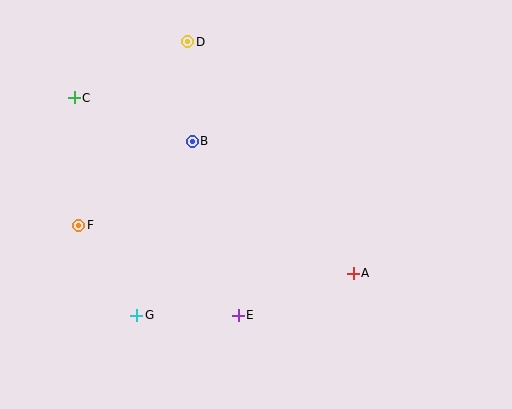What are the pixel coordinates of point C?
Point C is at (74, 98).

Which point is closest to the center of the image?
Point B at (192, 141) is closest to the center.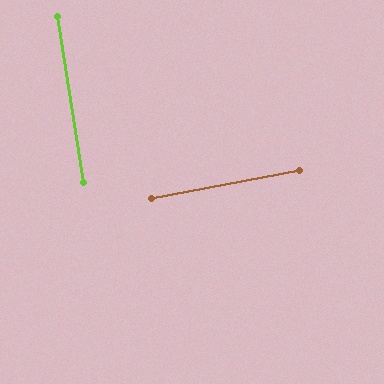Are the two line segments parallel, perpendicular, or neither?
Perpendicular — they meet at approximately 88°.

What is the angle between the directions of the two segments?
Approximately 88 degrees.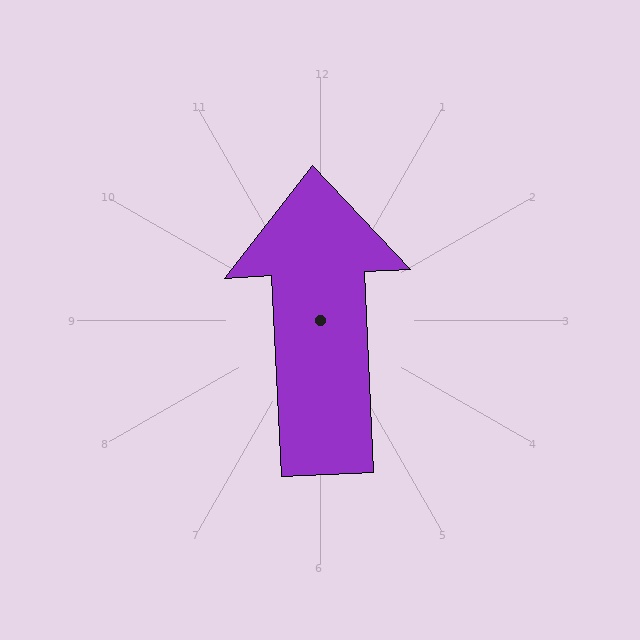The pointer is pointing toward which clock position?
Roughly 12 o'clock.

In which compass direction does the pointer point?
North.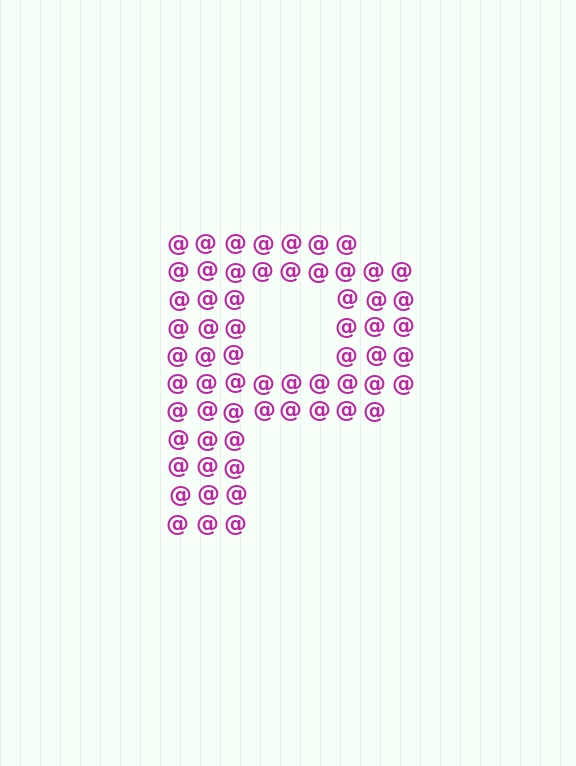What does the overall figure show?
The overall figure shows the letter P.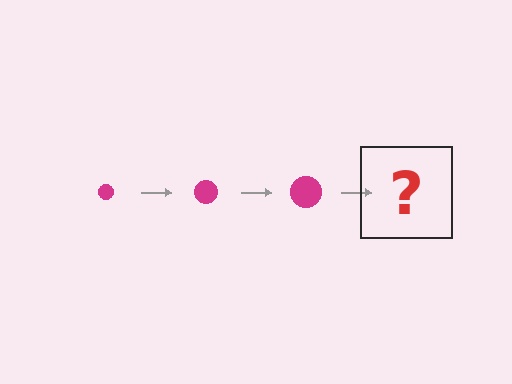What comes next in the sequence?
The next element should be a magenta circle, larger than the previous one.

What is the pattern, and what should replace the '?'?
The pattern is that the circle gets progressively larger each step. The '?' should be a magenta circle, larger than the previous one.